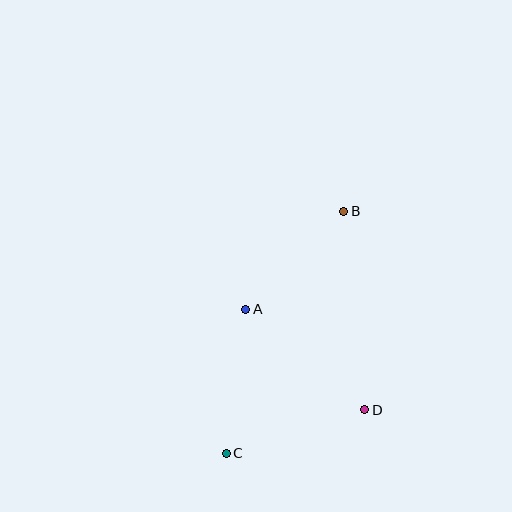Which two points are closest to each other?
Points A and B are closest to each other.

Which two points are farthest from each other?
Points B and C are farthest from each other.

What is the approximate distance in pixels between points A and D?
The distance between A and D is approximately 156 pixels.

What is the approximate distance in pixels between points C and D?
The distance between C and D is approximately 145 pixels.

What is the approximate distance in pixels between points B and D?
The distance between B and D is approximately 200 pixels.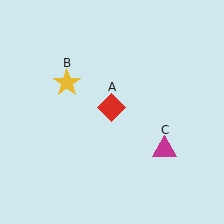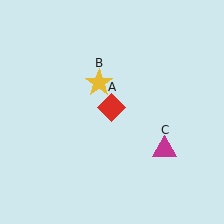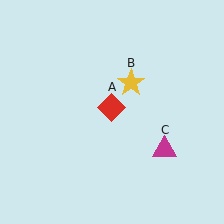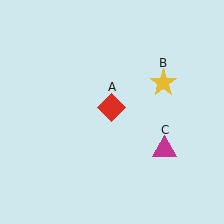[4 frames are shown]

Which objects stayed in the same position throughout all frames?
Red diamond (object A) and magenta triangle (object C) remained stationary.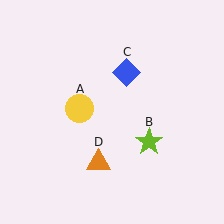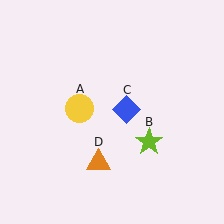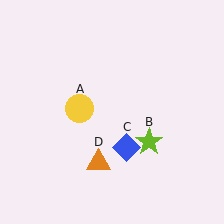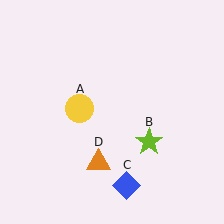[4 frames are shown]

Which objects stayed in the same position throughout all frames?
Yellow circle (object A) and lime star (object B) and orange triangle (object D) remained stationary.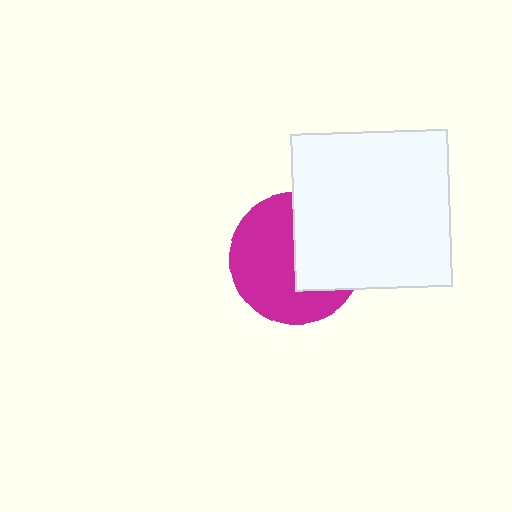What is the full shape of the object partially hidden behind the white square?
The partially hidden object is a magenta circle.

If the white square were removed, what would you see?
You would see the complete magenta circle.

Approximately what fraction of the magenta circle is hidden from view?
Roughly 42% of the magenta circle is hidden behind the white square.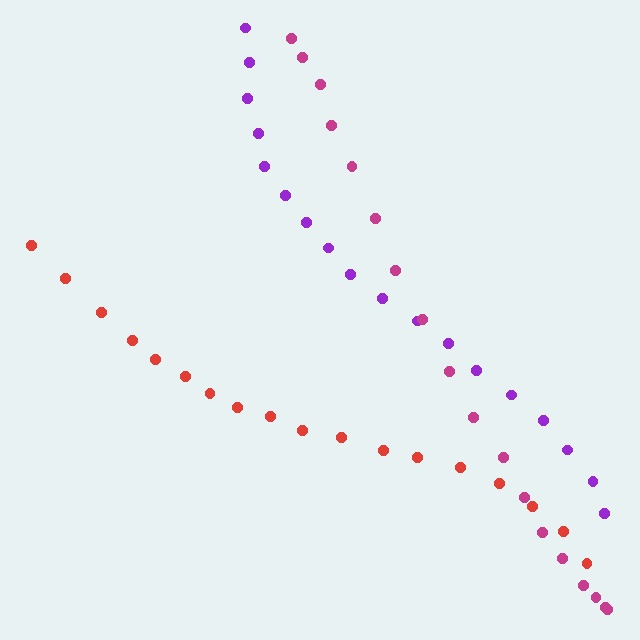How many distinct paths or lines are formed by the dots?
There are 3 distinct paths.